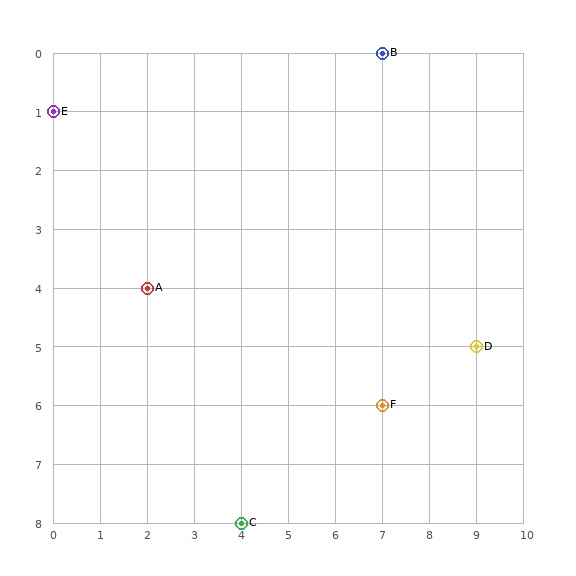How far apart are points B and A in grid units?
Points B and A are 5 columns and 4 rows apart (about 6.4 grid units diagonally).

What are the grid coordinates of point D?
Point D is at grid coordinates (9, 5).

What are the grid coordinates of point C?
Point C is at grid coordinates (4, 8).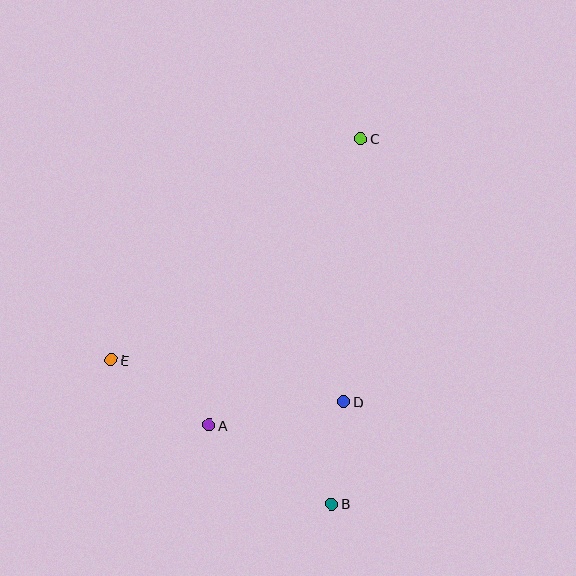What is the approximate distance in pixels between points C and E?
The distance between C and E is approximately 333 pixels.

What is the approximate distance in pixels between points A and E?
The distance between A and E is approximately 118 pixels.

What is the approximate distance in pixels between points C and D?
The distance between C and D is approximately 263 pixels.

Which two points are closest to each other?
Points B and D are closest to each other.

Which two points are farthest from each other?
Points B and C are farthest from each other.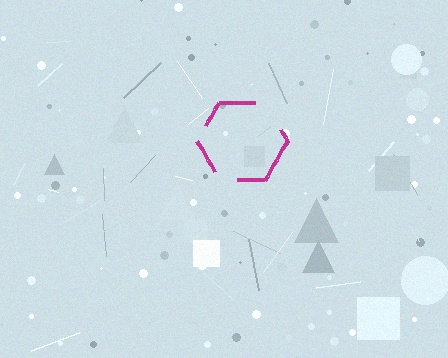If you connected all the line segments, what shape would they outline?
They would outline a hexagon.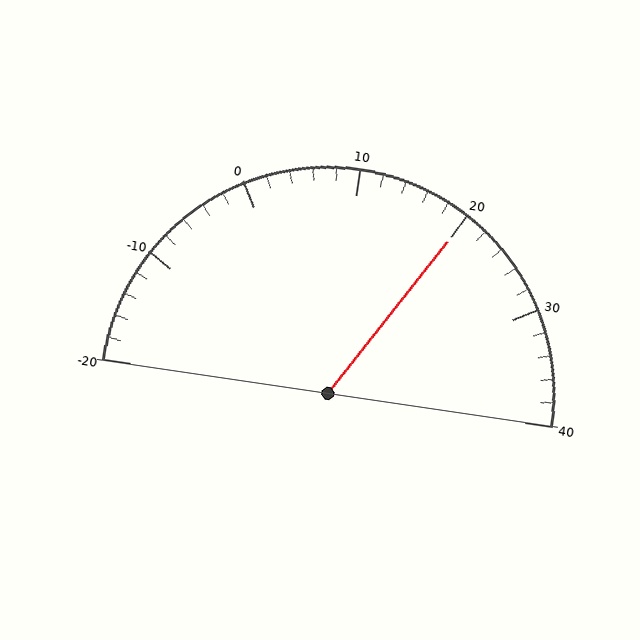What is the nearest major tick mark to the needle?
The nearest major tick mark is 20.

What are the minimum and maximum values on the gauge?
The gauge ranges from -20 to 40.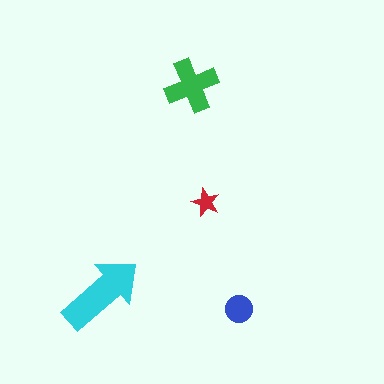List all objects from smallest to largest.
The red star, the blue circle, the green cross, the cyan arrow.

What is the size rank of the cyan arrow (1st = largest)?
1st.